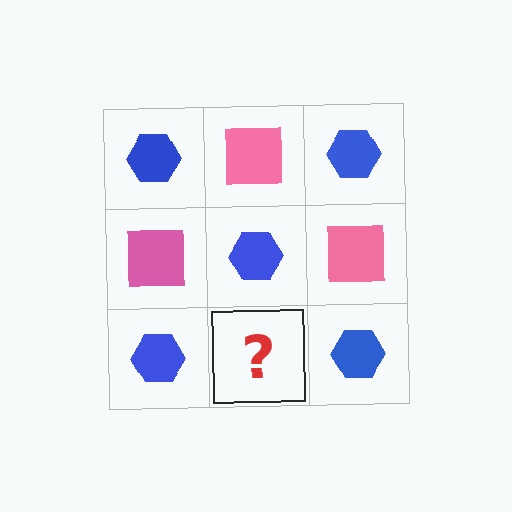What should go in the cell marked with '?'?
The missing cell should contain a pink square.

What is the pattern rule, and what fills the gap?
The rule is that it alternates blue hexagon and pink square in a checkerboard pattern. The gap should be filled with a pink square.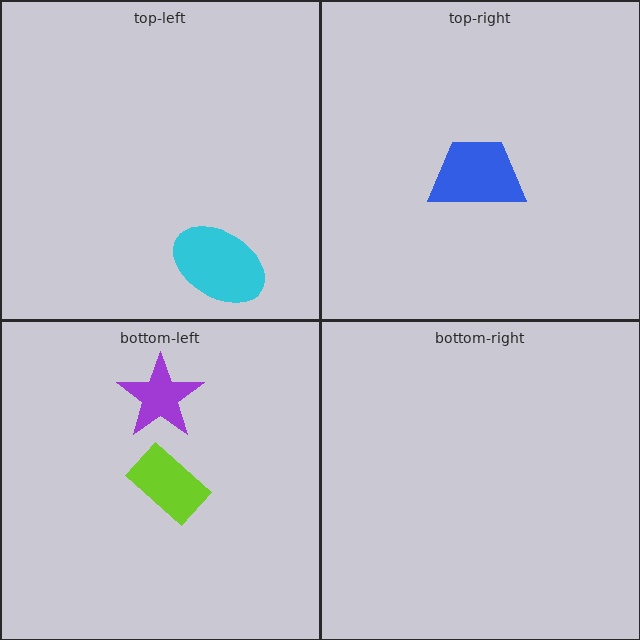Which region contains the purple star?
The bottom-left region.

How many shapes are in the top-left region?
1.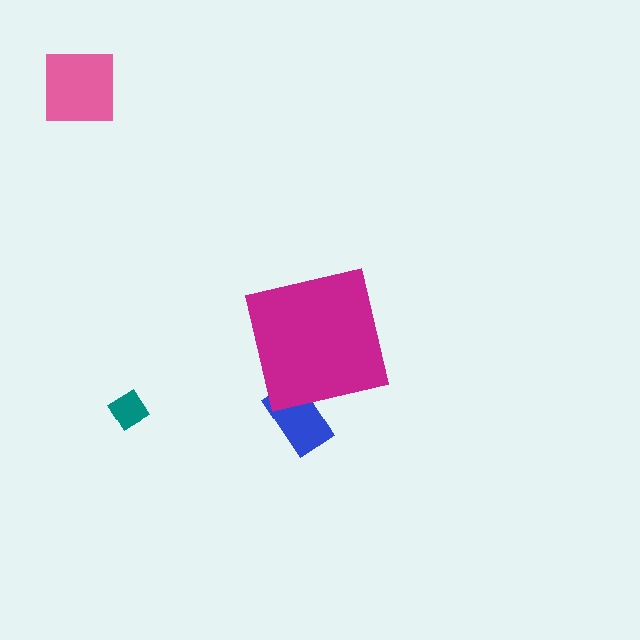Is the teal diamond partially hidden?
No, the teal diamond is fully visible.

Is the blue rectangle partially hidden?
Yes, the blue rectangle is partially hidden behind the magenta square.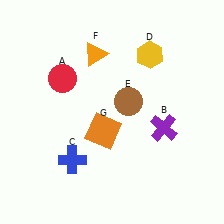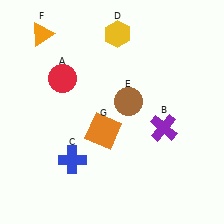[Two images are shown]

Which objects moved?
The objects that moved are: the yellow hexagon (D), the orange triangle (F).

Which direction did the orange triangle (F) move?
The orange triangle (F) moved left.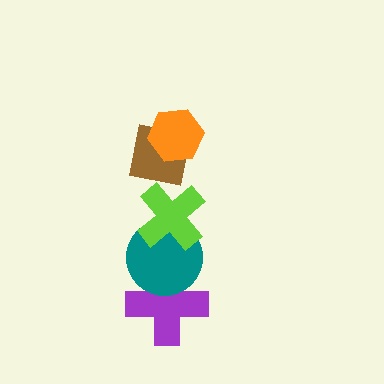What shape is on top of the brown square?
The orange hexagon is on top of the brown square.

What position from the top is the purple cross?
The purple cross is 5th from the top.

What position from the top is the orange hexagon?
The orange hexagon is 1st from the top.